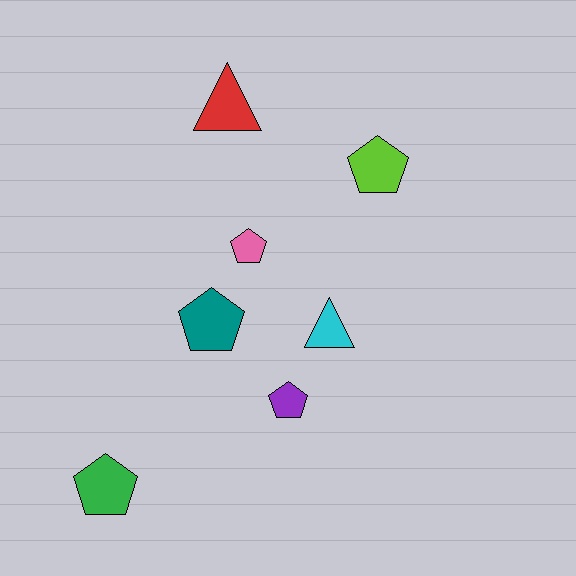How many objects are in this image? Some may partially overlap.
There are 7 objects.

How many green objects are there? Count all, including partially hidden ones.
There is 1 green object.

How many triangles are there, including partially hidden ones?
There are 2 triangles.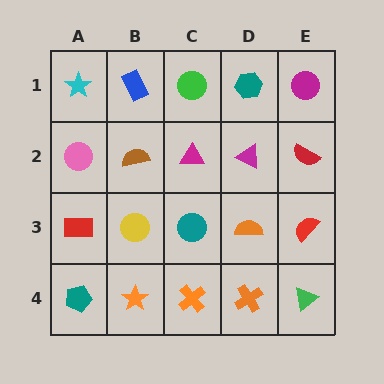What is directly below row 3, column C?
An orange cross.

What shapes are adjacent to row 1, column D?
A magenta triangle (row 2, column D), a green circle (row 1, column C), a magenta circle (row 1, column E).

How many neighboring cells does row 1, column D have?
3.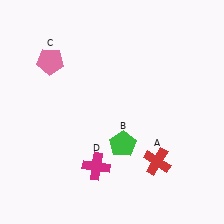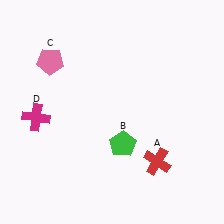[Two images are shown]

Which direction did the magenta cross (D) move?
The magenta cross (D) moved left.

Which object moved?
The magenta cross (D) moved left.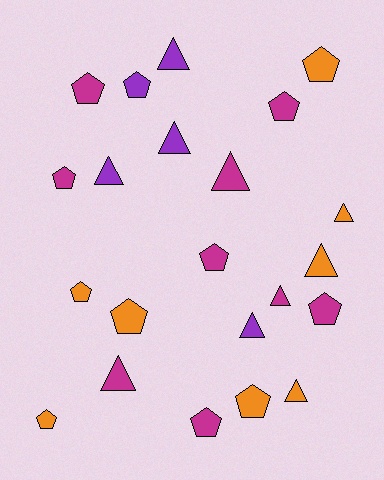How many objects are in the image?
There are 22 objects.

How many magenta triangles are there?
There are 3 magenta triangles.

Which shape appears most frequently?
Pentagon, with 12 objects.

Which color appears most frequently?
Magenta, with 9 objects.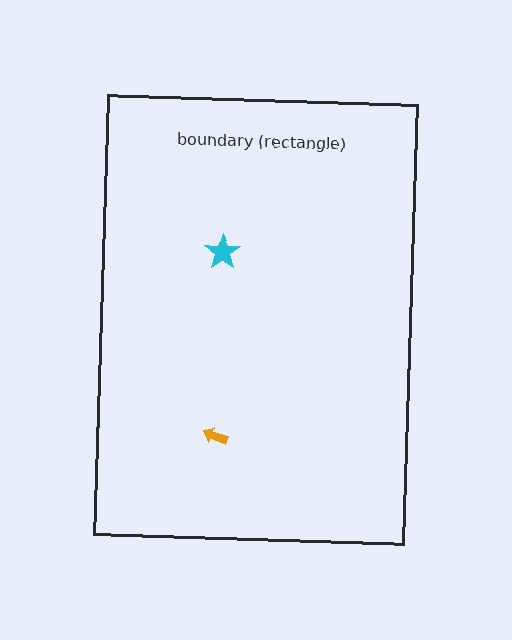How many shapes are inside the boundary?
2 inside, 0 outside.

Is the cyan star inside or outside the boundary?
Inside.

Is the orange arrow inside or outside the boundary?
Inside.